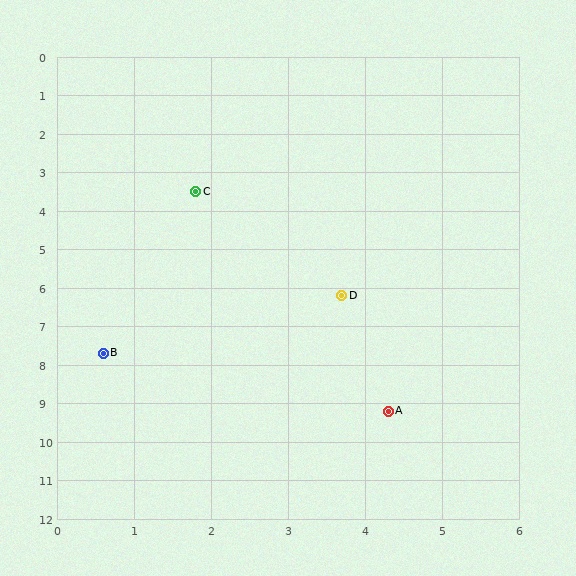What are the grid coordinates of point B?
Point B is at approximately (0.6, 7.7).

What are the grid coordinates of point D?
Point D is at approximately (3.7, 6.2).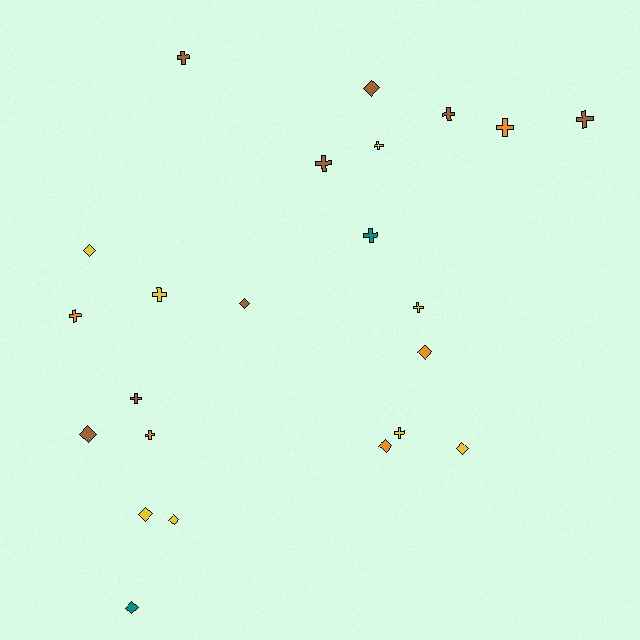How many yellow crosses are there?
There are 4 yellow crosses.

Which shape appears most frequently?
Cross, with 13 objects.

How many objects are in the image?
There are 23 objects.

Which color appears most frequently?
Brown, with 8 objects.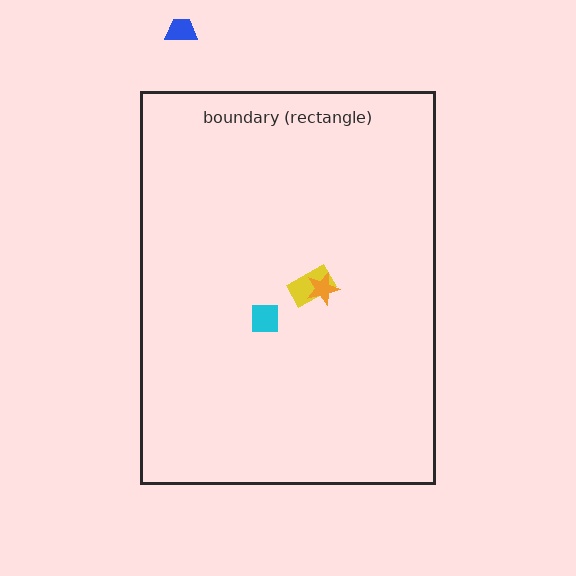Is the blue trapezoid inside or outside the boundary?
Outside.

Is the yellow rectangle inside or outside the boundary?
Inside.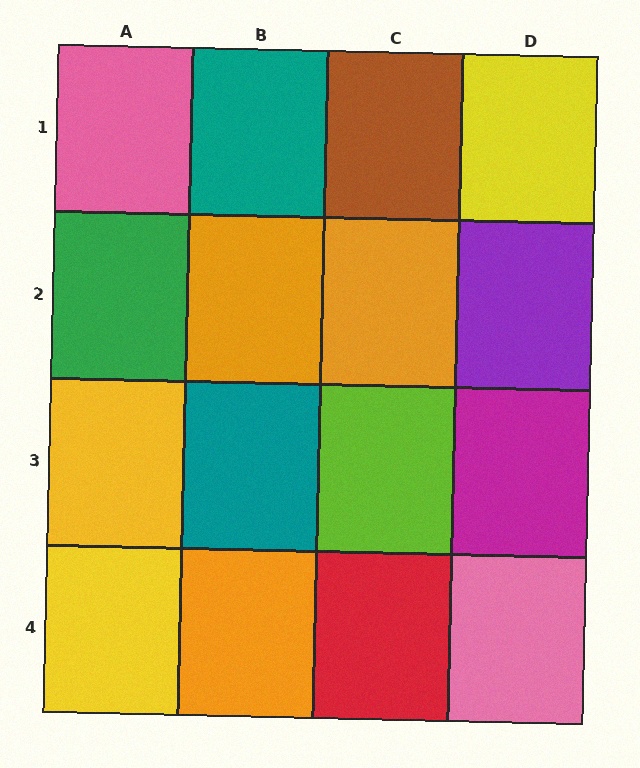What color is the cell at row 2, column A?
Green.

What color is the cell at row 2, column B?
Orange.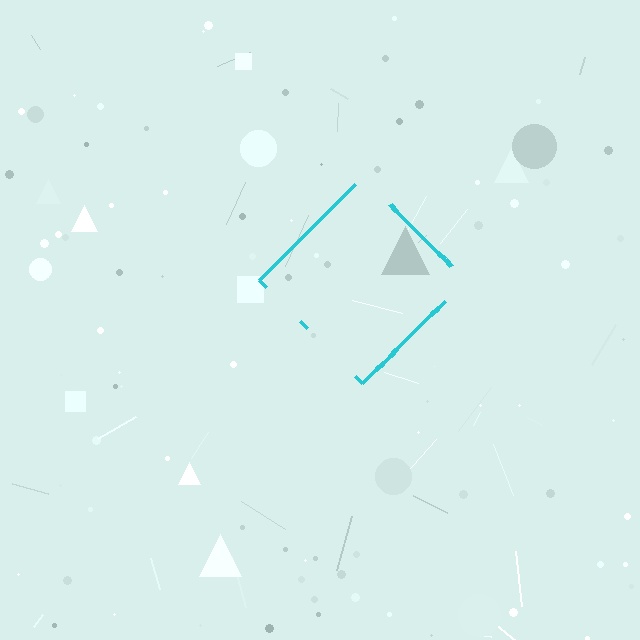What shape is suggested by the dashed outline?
The dashed outline suggests a diamond.